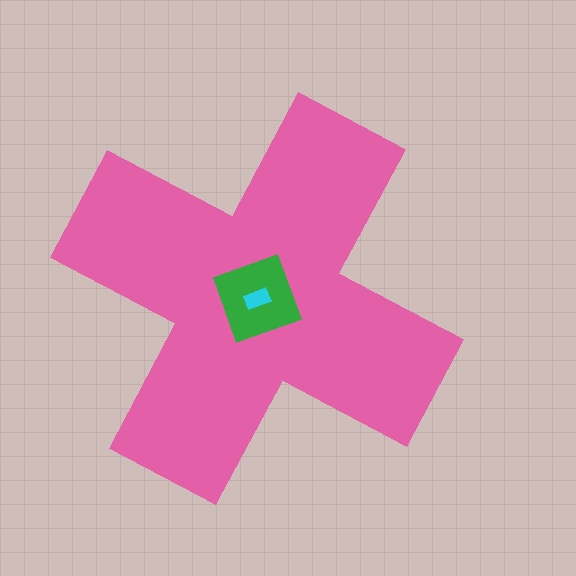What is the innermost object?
The cyan rectangle.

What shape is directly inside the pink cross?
The green diamond.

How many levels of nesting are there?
3.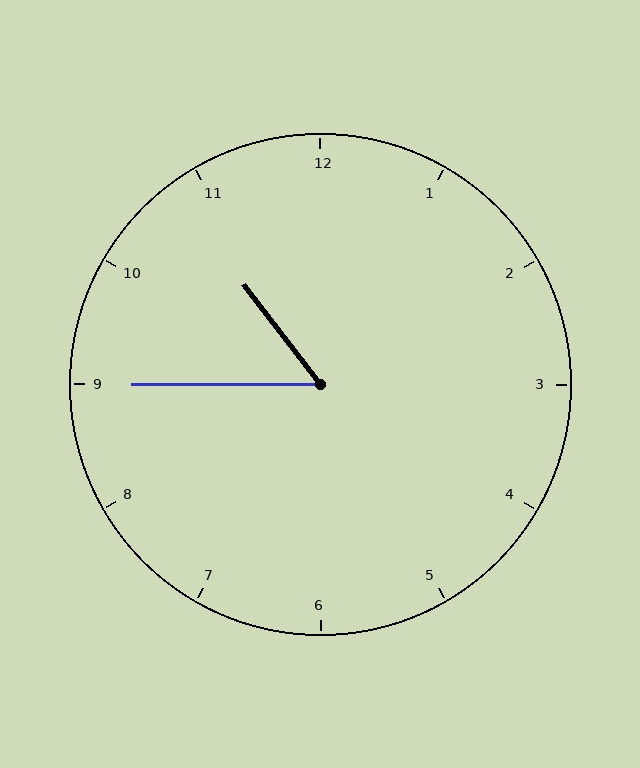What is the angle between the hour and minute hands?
Approximately 52 degrees.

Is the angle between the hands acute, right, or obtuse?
It is acute.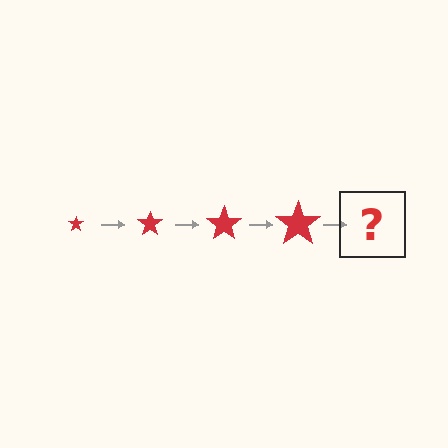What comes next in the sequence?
The next element should be a red star, larger than the previous one.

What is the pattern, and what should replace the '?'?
The pattern is that the star gets progressively larger each step. The '?' should be a red star, larger than the previous one.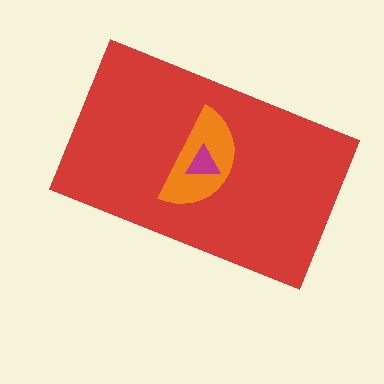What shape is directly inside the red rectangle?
The orange semicircle.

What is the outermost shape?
The red rectangle.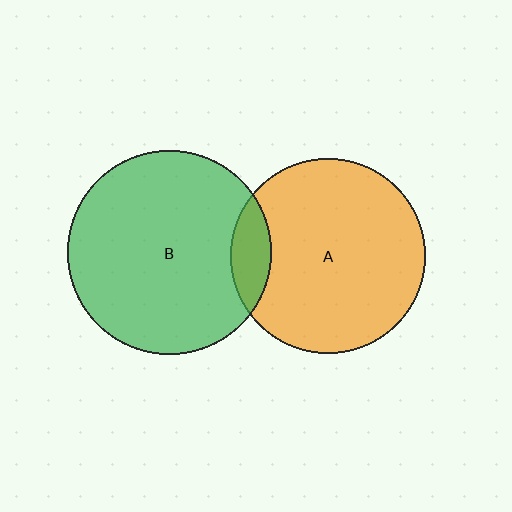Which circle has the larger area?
Circle B (green).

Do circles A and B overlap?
Yes.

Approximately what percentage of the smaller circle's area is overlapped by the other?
Approximately 10%.